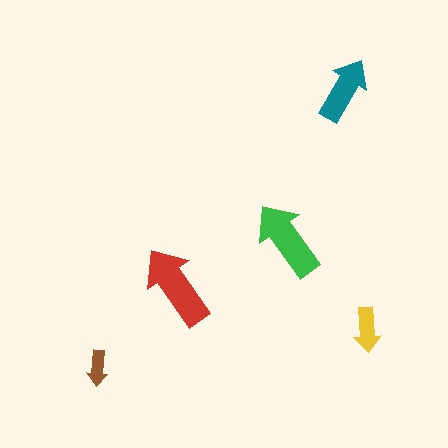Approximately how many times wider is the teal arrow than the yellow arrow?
About 1.5 times wider.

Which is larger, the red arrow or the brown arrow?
The red one.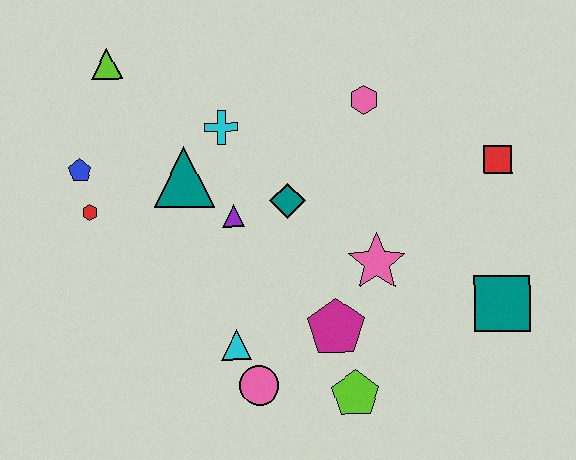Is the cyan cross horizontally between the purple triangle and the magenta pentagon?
No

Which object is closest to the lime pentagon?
The magenta pentagon is closest to the lime pentagon.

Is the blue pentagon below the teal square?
No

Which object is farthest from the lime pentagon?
The lime triangle is farthest from the lime pentagon.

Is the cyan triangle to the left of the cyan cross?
No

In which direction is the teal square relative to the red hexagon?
The teal square is to the right of the red hexagon.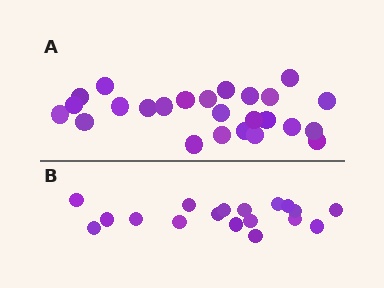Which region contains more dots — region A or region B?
Region A (the top region) has more dots.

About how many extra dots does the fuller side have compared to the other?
Region A has roughly 8 or so more dots than region B.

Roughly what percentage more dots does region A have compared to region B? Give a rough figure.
About 40% more.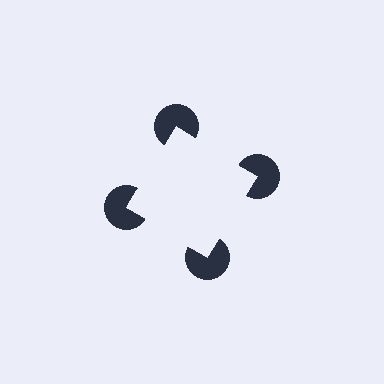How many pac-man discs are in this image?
There are 4 — one at each vertex of the illusory square.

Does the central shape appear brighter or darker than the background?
It typically appears slightly brighter than the background, even though no actual brightness change is drawn.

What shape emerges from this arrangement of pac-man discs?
An illusory square — its edges are inferred from the aligned wedge cuts in the pac-man discs, not physically drawn.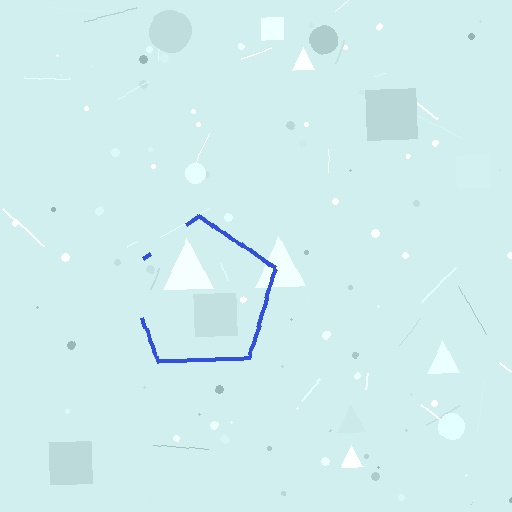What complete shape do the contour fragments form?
The contour fragments form a pentagon.